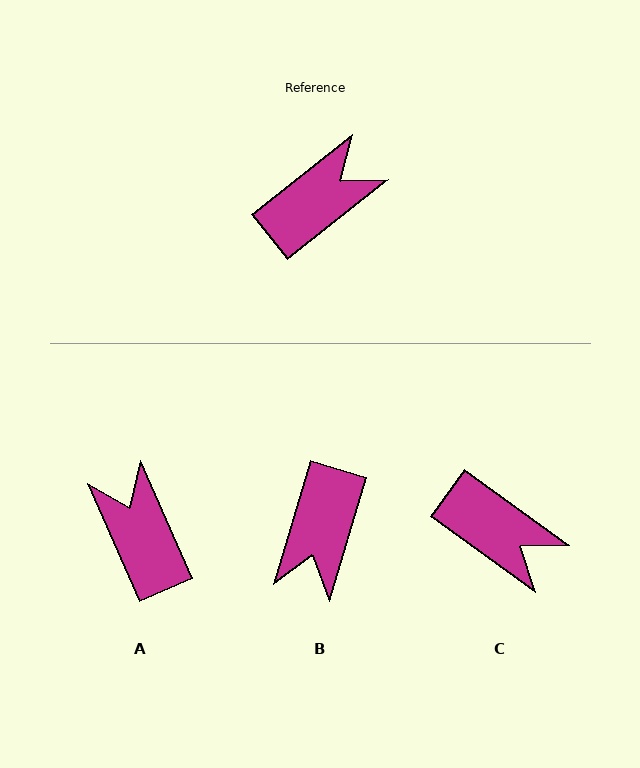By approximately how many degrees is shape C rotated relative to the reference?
Approximately 74 degrees clockwise.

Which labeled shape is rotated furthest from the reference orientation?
B, about 145 degrees away.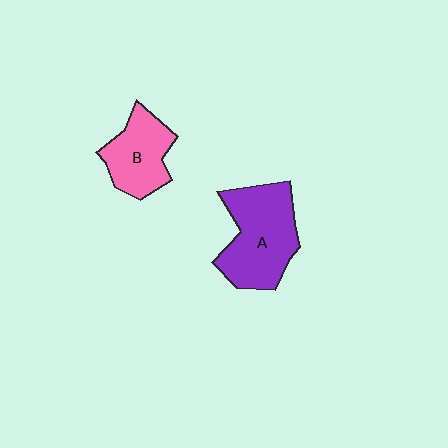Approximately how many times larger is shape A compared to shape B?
Approximately 1.5 times.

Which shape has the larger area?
Shape A (purple).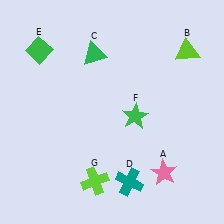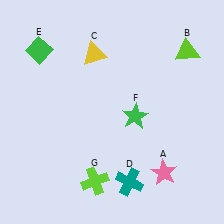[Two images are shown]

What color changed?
The triangle (C) changed from green in Image 1 to yellow in Image 2.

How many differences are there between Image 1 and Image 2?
There is 1 difference between the two images.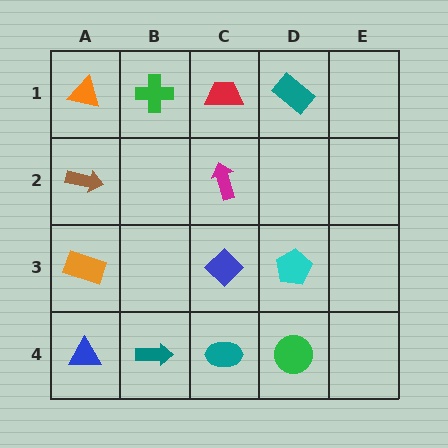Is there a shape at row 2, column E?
No, that cell is empty.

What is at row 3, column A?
An orange rectangle.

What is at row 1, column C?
A red trapezoid.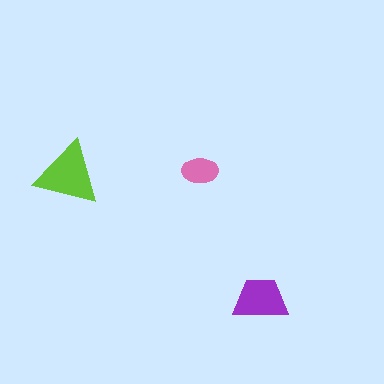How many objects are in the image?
There are 3 objects in the image.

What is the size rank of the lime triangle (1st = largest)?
1st.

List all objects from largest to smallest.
The lime triangle, the purple trapezoid, the pink ellipse.